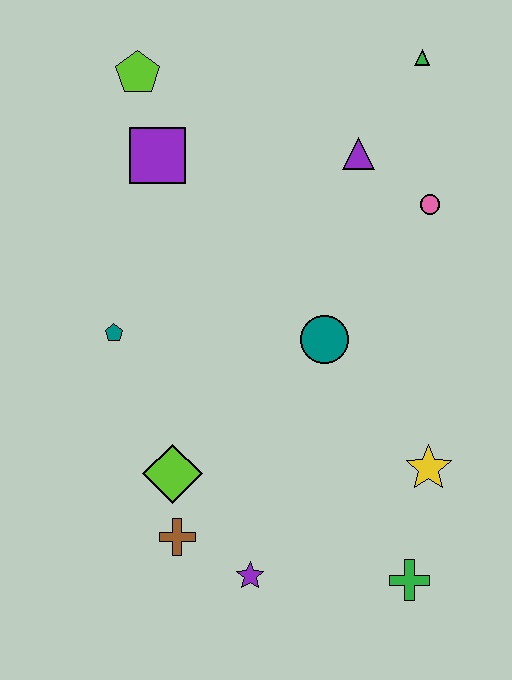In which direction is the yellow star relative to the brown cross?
The yellow star is to the right of the brown cross.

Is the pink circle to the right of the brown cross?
Yes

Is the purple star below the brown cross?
Yes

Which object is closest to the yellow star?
The green cross is closest to the yellow star.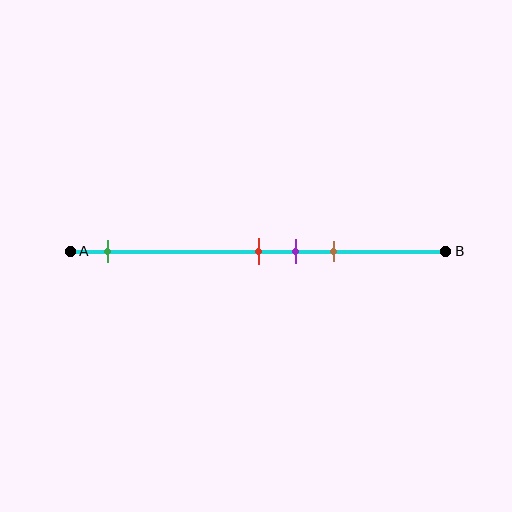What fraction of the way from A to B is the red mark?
The red mark is approximately 50% (0.5) of the way from A to B.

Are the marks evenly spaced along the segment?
No, the marks are not evenly spaced.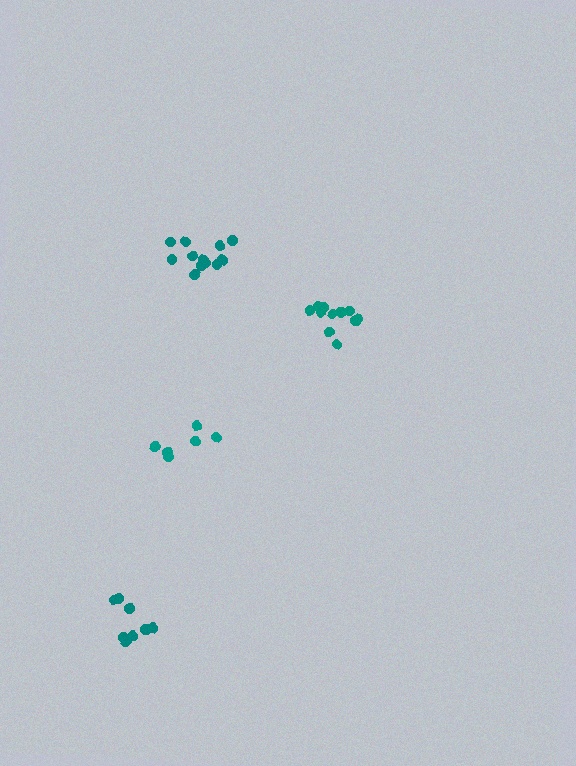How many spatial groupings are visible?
There are 4 spatial groupings.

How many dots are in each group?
Group 1: 11 dots, Group 2: 6 dots, Group 3: 9 dots, Group 4: 12 dots (38 total).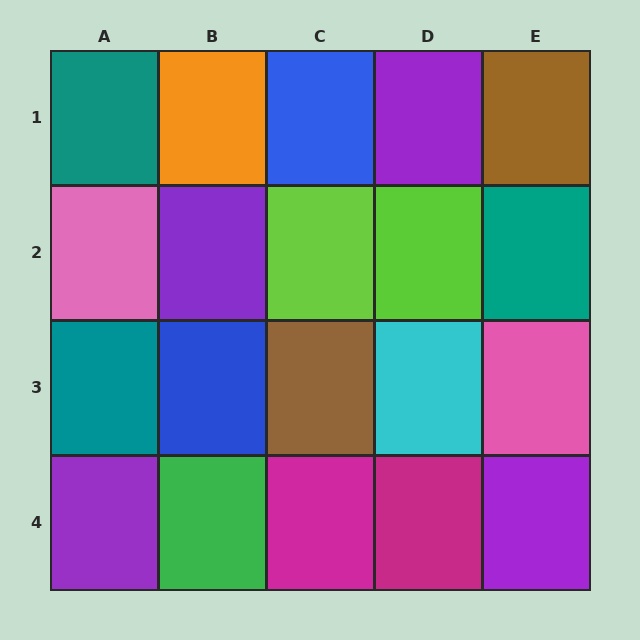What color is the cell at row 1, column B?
Orange.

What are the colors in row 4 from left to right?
Purple, green, magenta, magenta, purple.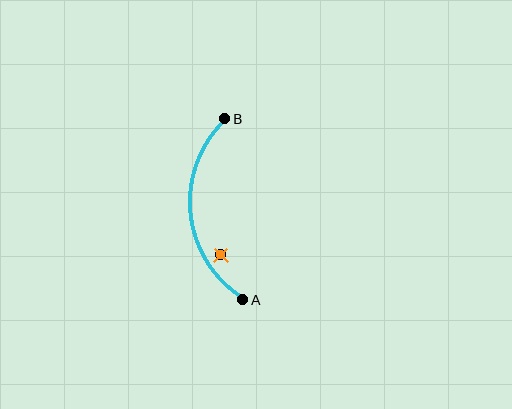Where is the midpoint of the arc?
The arc midpoint is the point on the curve farthest from the straight line joining A and B. It sits to the left of that line.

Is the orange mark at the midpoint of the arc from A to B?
No — the orange mark does not lie on the arc at all. It sits slightly inside the curve.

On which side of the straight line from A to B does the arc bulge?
The arc bulges to the left of the straight line connecting A and B.